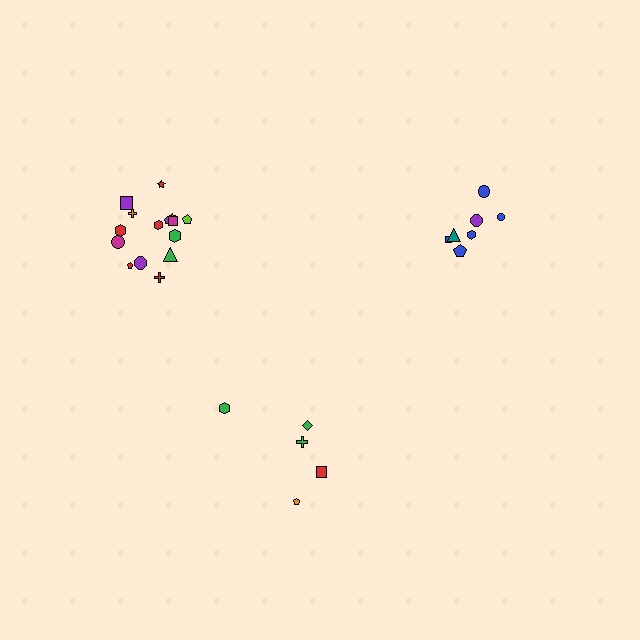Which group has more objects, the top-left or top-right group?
The top-left group.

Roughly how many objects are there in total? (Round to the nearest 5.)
Roughly 25 objects in total.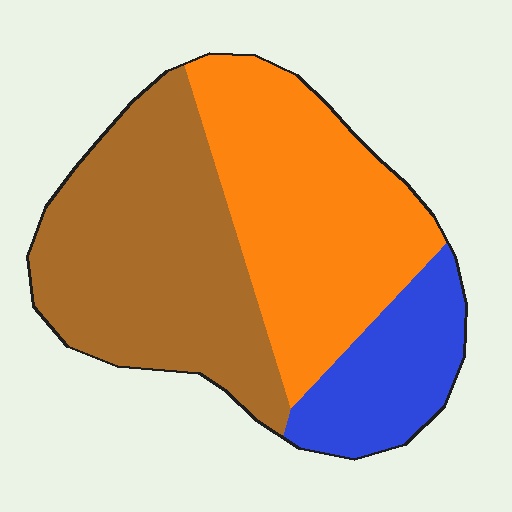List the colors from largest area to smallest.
From largest to smallest: brown, orange, blue.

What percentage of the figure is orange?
Orange covers 39% of the figure.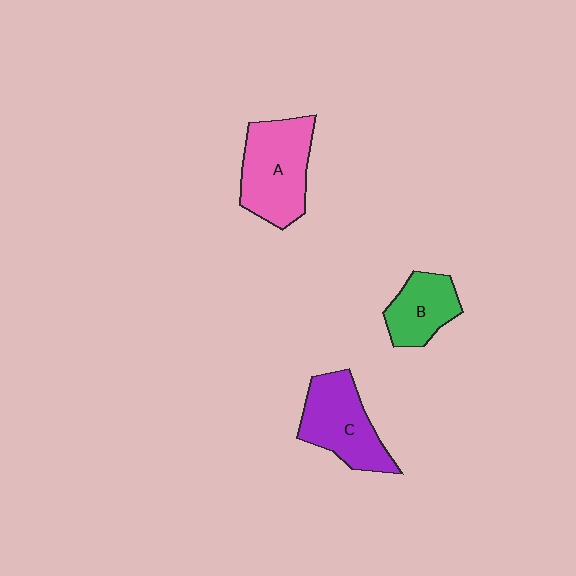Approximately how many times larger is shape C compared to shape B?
Approximately 1.4 times.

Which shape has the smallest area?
Shape B (green).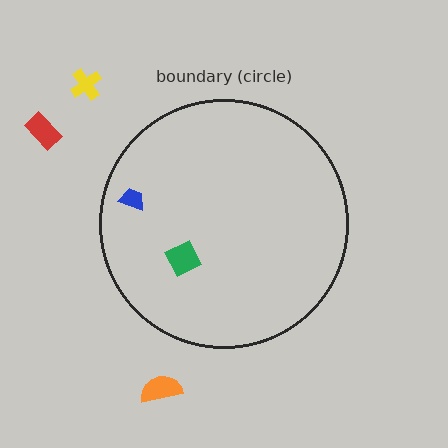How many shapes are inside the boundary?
2 inside, 3 outside.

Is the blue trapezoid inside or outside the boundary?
Inside.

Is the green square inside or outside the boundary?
Inside.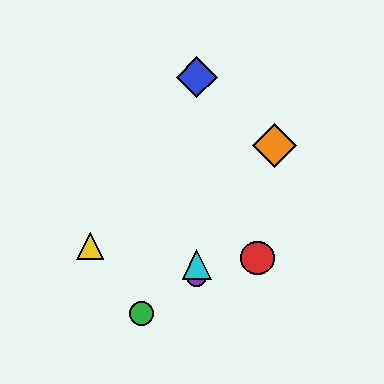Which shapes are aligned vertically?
The blue diamond, the purple circle, the cyan triangle are aligned vertically.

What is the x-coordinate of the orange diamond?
The orange diamond is at x≈275.